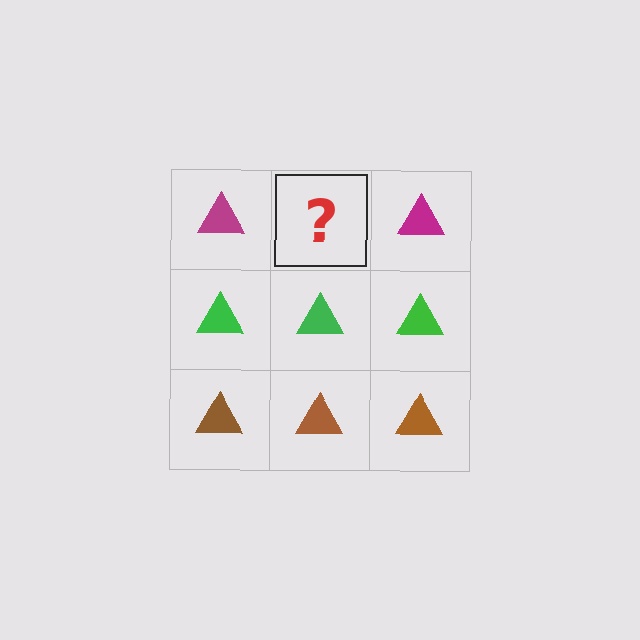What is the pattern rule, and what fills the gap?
The rule is that each row has a consistent color. The gap should be filled with a magenta triangle.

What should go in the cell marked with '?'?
The missing cell should contain a magenta triangle.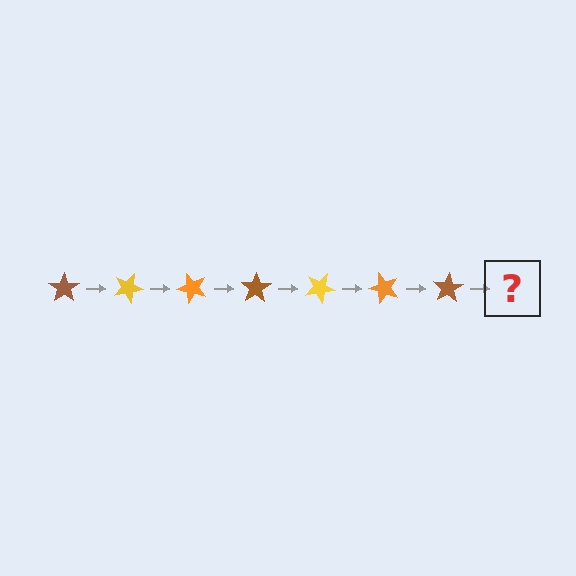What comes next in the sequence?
The next element should be a yellow star, rotated 175 degrees from the start.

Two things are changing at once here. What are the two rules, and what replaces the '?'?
The two rules are that it rotates 25 degrees each step and the color cycles through brown, yellow, and orange. The '?' should be a yellow star, rotated 175 degrees from the start.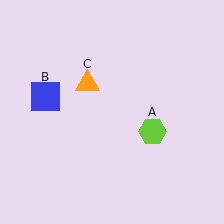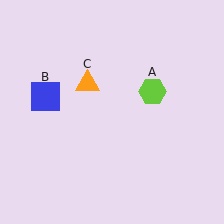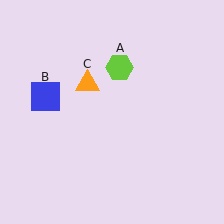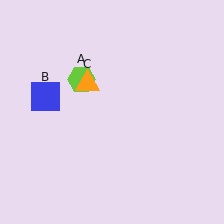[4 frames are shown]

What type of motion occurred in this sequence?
The lime hexagon (object A) rotated counterclockwise around the center of the scene.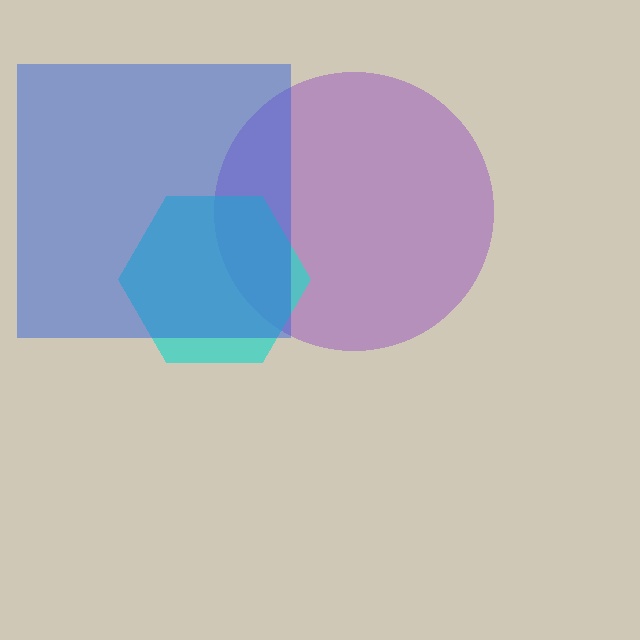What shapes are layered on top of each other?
The layered shapes are: a purple circle, a cyan hexagon, a blue square.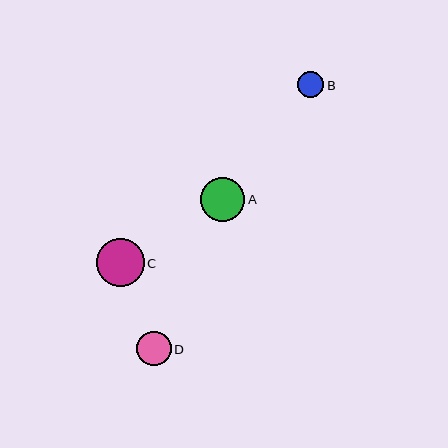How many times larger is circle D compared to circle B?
Circle D is approximately 1.3 times the size of circle B.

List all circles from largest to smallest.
From largest to smallest: C, A, D, B.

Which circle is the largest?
Circle C is the largest with a size of approximately 48 pixels.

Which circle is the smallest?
Circle B is the smallest with a size of approximately 26 pixels.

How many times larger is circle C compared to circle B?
Circle C is approximately 1.8 times the size of circle B.